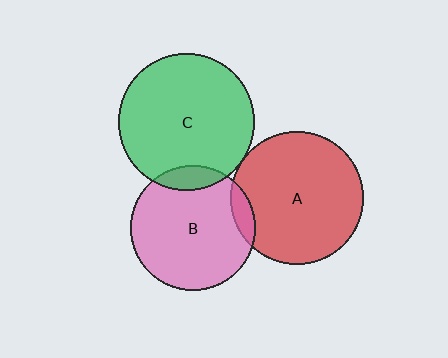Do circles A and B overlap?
Yes.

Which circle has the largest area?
Circle C (green).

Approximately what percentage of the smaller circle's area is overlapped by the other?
Approximately 10%.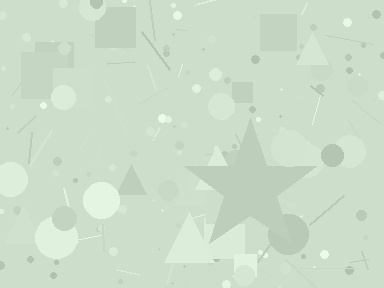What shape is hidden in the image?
A star is hidden in the image.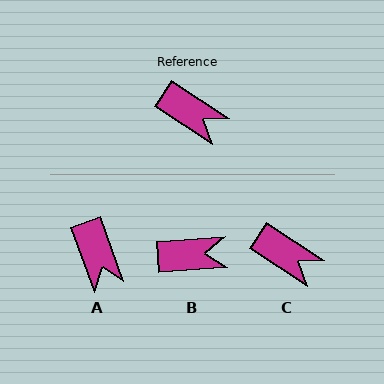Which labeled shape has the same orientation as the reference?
C.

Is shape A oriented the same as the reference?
No, it is off by about 37 degrees.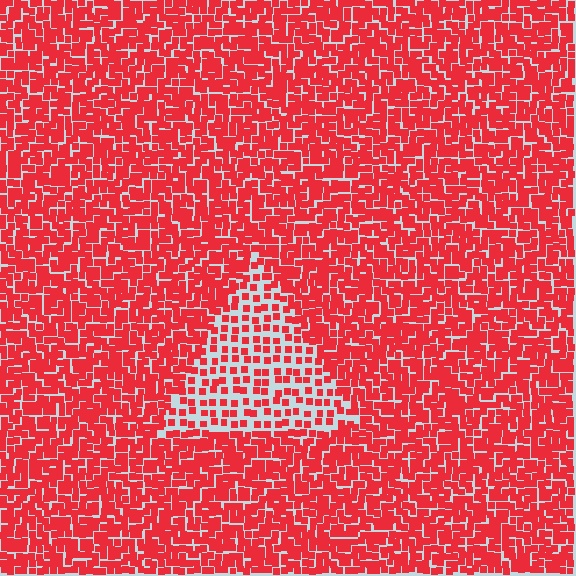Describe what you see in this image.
The image contains small red elements arranged at two different densities. A triangle-shaped region is visible where the elements are less densely packed than the surrounding area.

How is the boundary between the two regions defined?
The boundary is defined by a change in element density (approximately 2.1x ratio). All elements are the same color, size, and shape.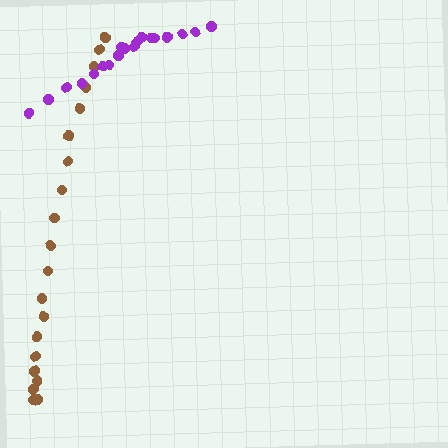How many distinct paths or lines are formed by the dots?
There are 2 distinct paths.